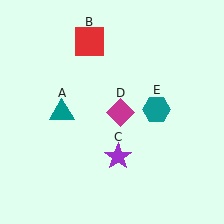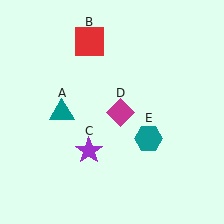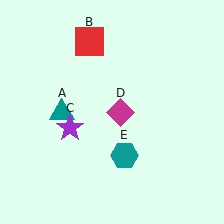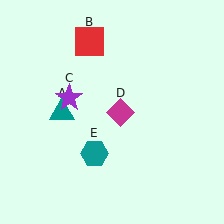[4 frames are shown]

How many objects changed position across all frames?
2 objects changed position: purple star (object C), teal hexagon (object E).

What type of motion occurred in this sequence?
The purple star (object C), teal hexagon (object E) rotated clockwise around the center of the scene.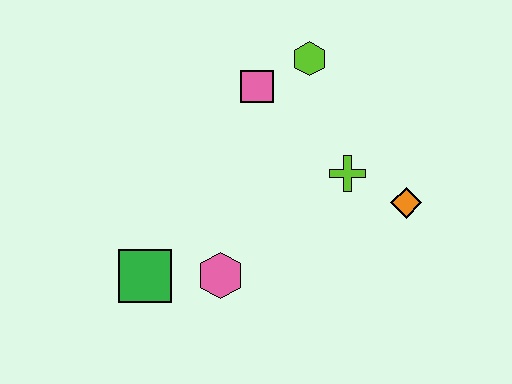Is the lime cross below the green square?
No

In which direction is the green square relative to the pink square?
The green square is below the pink square.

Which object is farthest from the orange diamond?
The green square is farthest from the orange diamond.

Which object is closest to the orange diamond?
The lime cross is closest to the orange diamond.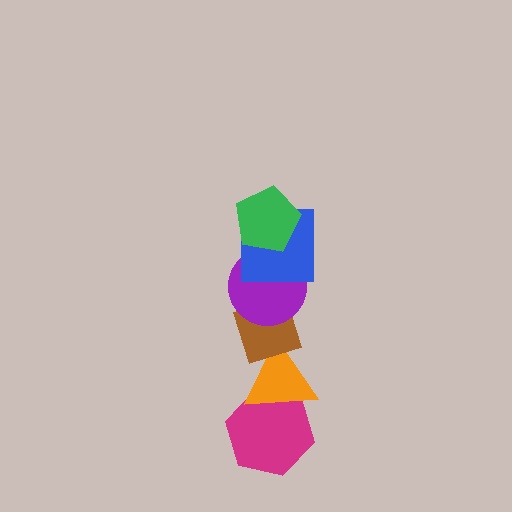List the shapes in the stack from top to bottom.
From top to bottom: the green pentagon, the blue square, the purple circle, the brown diamond, the orange triangle, the magenta hexagon.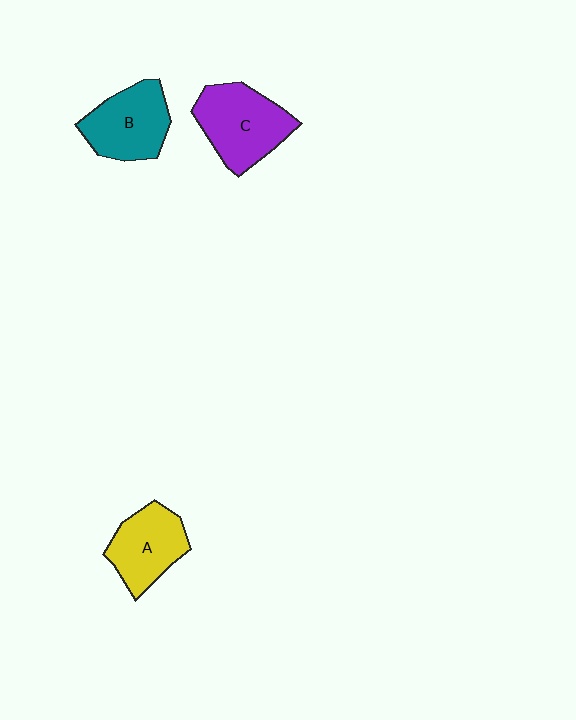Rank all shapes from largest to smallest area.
From largest to smallest: C (purple), B (teal), A (yellow).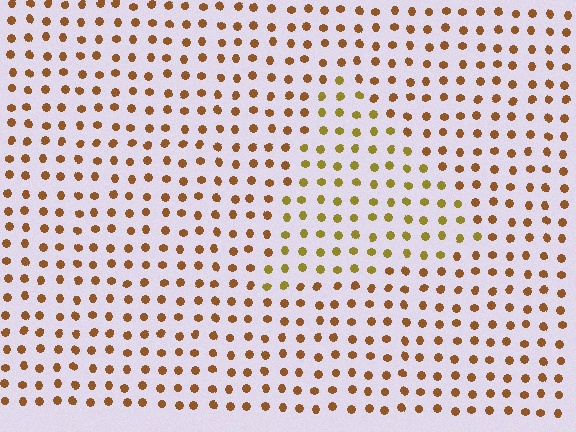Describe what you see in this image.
The image is filled with small brown elements in a uniform arrangement. A triangle-shaped region is visible where the elements are tinted to a slightly different hue, forming a subtle color boundary.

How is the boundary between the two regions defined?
The boundary is defined purely by a slight shift in hue (about 28 degrees). Spacing, size, and orientation are identical on both sides.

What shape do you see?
I see a triangle.